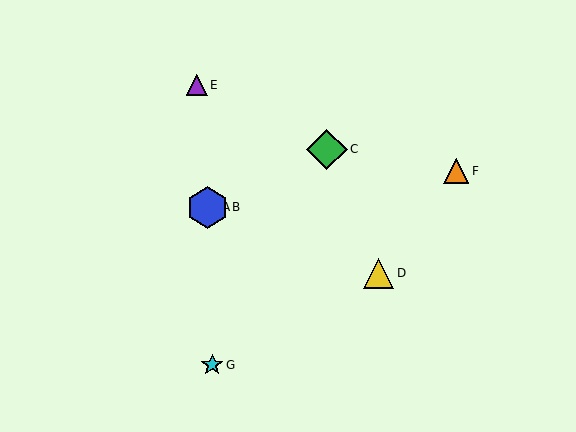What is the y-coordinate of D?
Object D is at y≈273.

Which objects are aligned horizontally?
Objects A, B are aligned horizontally.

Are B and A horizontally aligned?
Yes, both are at y≈207.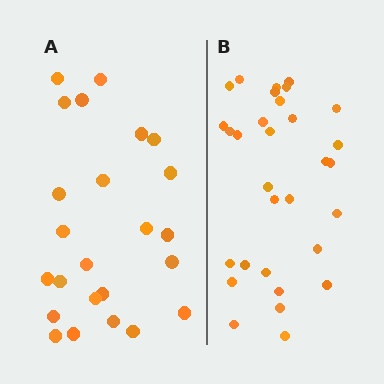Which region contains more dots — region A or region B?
Region B (the right region) has more dots.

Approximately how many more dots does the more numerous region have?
Region B has roughly 8 or so more dots than region A.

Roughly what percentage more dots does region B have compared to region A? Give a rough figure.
About 30% more.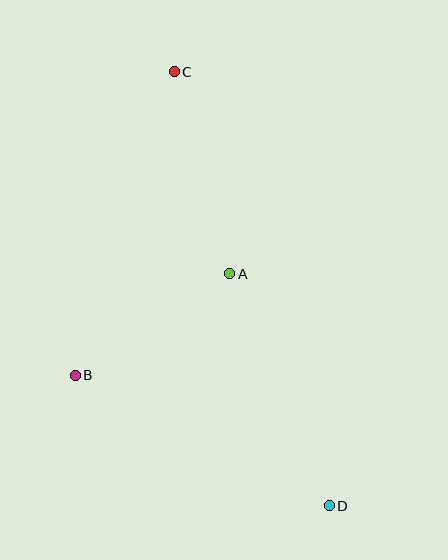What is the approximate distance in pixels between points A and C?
The distance between A and C is approximately 209 pixels.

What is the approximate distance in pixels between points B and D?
The distance between B and D is approximately 286 pixels.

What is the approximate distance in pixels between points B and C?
The distance between B and C is approximately 319 pixels.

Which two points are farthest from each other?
Points C and D are farthest from each other.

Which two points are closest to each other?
Points A and B are closest to each other.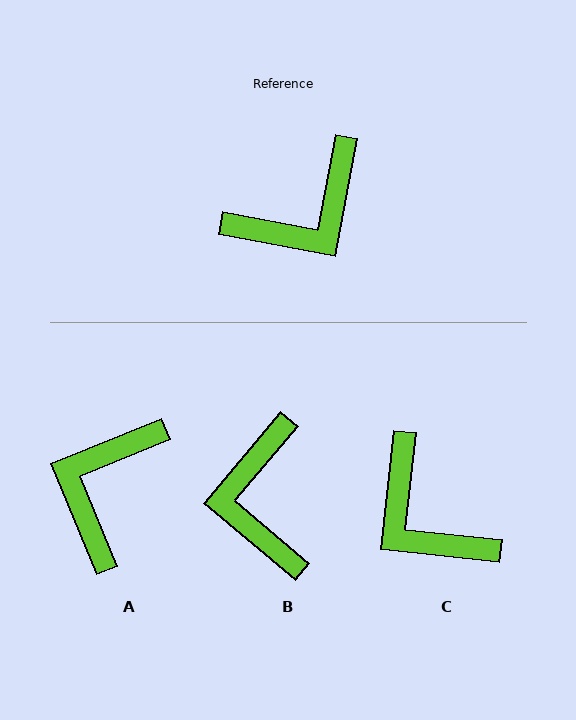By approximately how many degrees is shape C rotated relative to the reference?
Approximately 86 degrees clockwise.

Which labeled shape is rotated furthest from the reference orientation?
A, about 147 degrees away.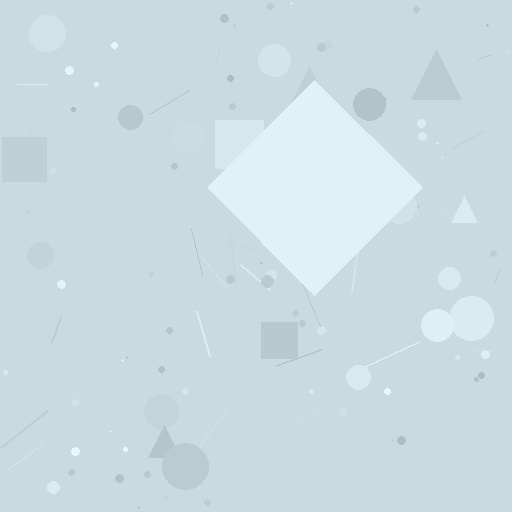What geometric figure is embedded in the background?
A diamond is embedded in the background.